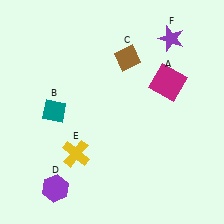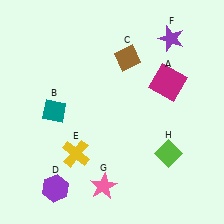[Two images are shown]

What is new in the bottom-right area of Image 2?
A lime diamond (H) was added in the bottom-right area of Image 2.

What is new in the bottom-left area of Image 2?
A pink star (G) was added in the bottom-left area of Image 2.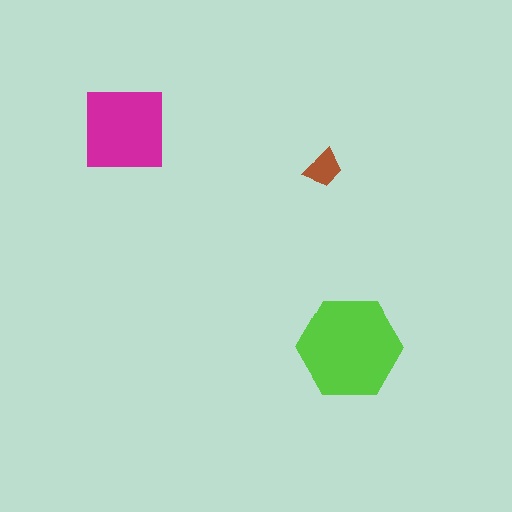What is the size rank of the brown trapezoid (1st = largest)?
3rd.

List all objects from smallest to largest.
The brown trapezoid, the magenta square, the lime hexagon.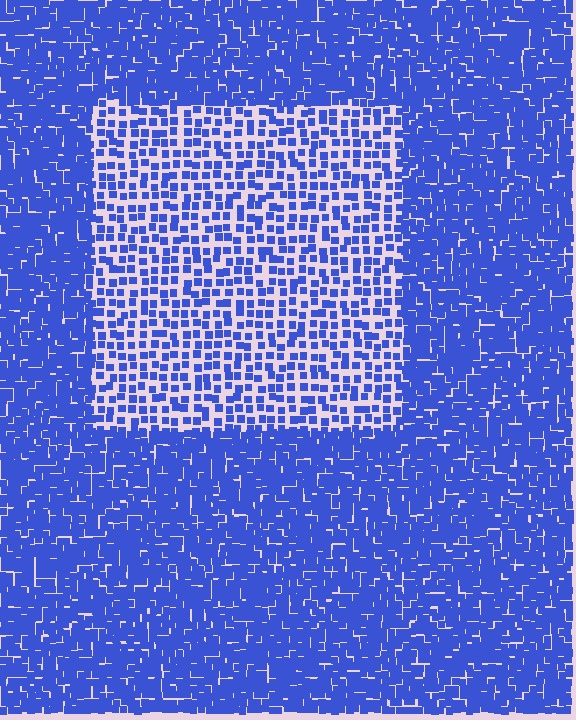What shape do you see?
I see a rectangle.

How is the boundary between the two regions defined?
The boundary is defined by a change in element density (approximately 2.3x ratio). All elements are the same color, size, and shape.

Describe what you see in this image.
The image contains small blue elements arranged at two different densities. A rectangle-shaped region is visible where the elements are less densely packed than the surrounding area.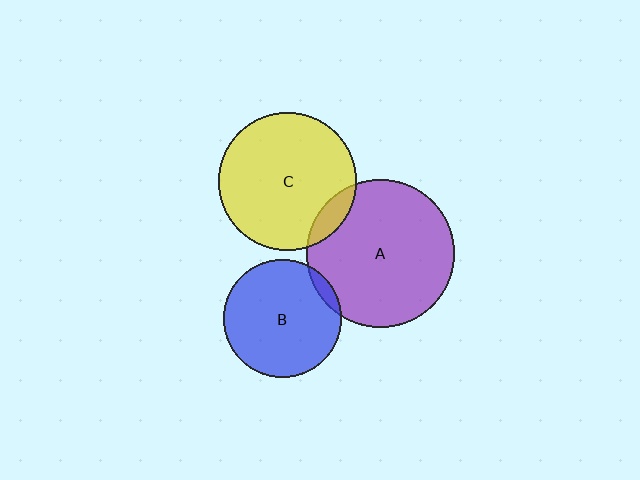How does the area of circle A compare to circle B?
Approximately 1.6 times.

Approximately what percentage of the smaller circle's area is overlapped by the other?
Approximately 5%.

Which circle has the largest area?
Circle A (purple).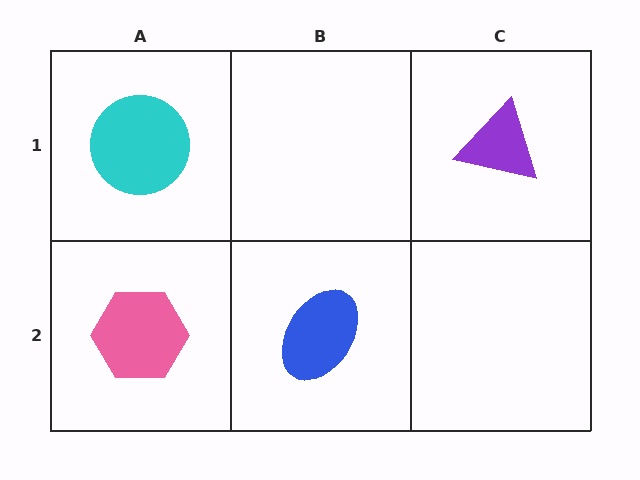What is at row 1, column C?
A purple triangle.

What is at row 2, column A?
A pink hexagon.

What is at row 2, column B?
A blue ellipse.